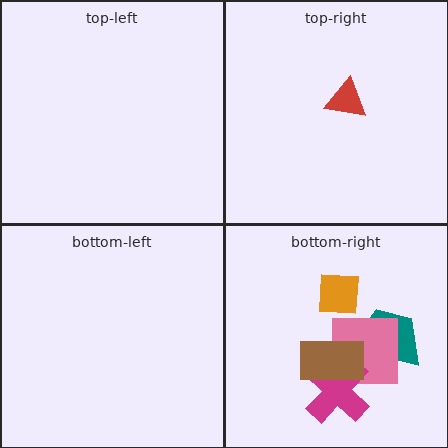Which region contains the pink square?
The bottom-right region.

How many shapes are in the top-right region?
1.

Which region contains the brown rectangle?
The bottom-right region.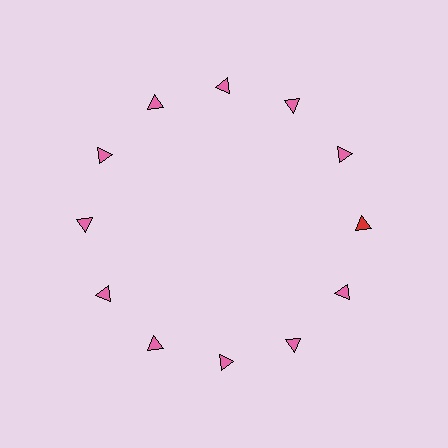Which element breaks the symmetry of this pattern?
The red triangle at roughly the 3 o'clock position breaks the symmetry. All other shapes are pink triangles.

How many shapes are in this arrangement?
There are 12 shapes arranged in a ring pattern.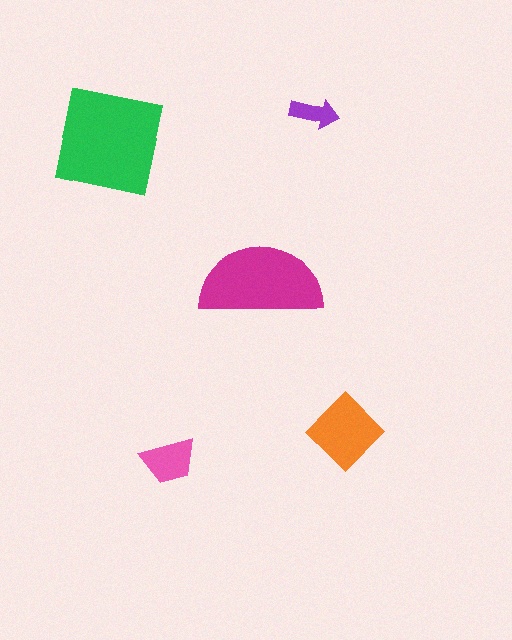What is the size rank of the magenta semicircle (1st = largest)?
2nd.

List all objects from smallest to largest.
The purple arrow, the pink trapezoid, the orange diamond, the magenta semicircle, the green square.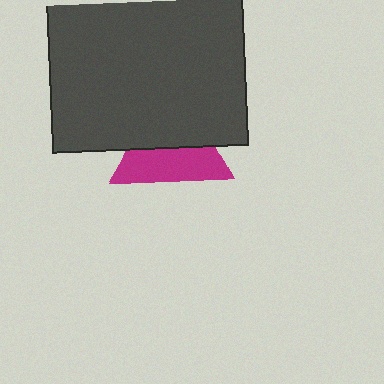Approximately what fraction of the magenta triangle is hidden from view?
Roughly 48% of the magenta triangle is hidden behind the dark gray square.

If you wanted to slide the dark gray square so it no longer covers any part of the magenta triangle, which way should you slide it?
Slide it up — that is the most direct way to separate the two shapes.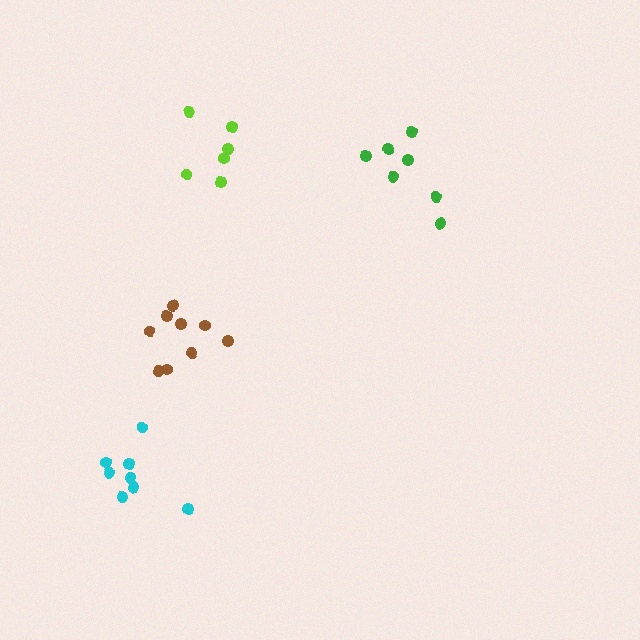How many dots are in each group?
Group 1: 7 dots, Group 2: 8 dots, Group 3: 6 dots, Group 4: 9 dots (30 total).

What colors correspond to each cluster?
The clusters are colored: green, cyan, lime, brown.